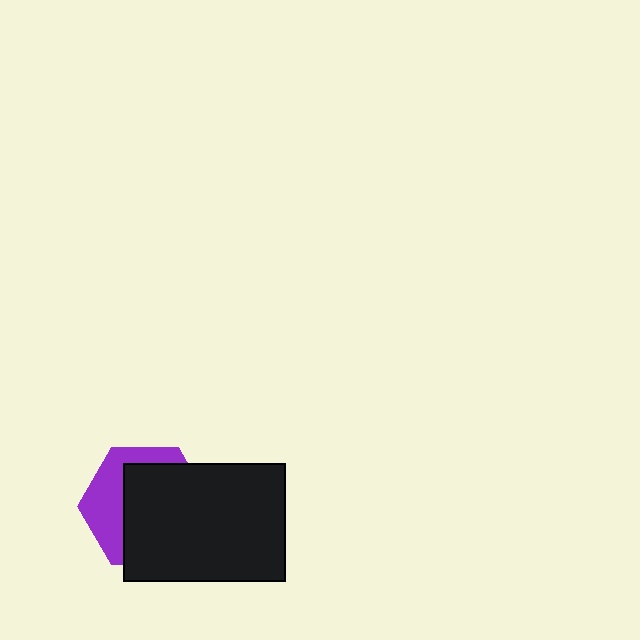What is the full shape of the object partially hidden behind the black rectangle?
The partially hidden object is a purple hexagon.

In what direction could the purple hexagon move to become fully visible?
The purple hexagon could move toward the upper-left. That would shift it out from behind the black rectangle entirely.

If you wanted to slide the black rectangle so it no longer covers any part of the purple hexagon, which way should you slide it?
Slide it toward the lower-right — that is the most direct way to separate the two shapes.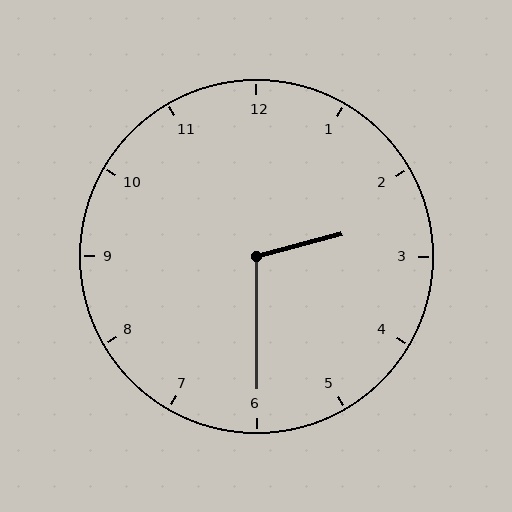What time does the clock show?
2:30.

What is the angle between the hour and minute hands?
Approximately 105 degrees.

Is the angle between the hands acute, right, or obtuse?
It is obtuse.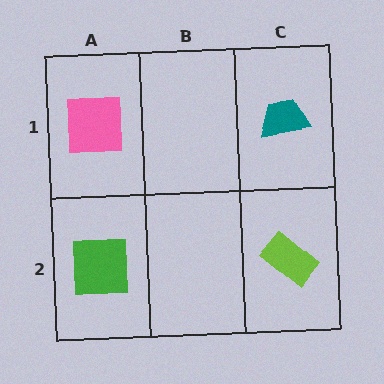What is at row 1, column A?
A pink square.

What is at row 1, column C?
A teal trapezoid.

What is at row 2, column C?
A lime rectangle.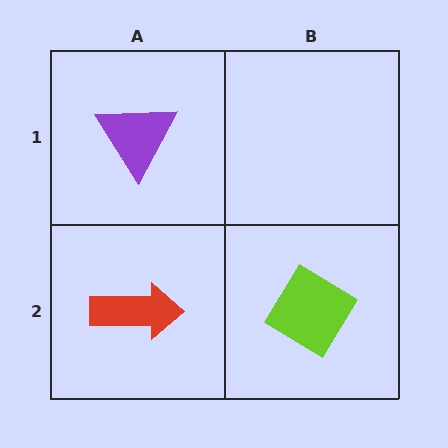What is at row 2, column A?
A red arrow.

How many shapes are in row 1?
1 shape.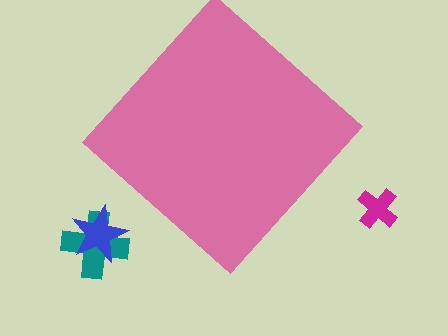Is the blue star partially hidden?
No, the blue star is fully visible.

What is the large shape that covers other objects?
A pink diamond.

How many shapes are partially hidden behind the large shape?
0 shapes are partially hidden.